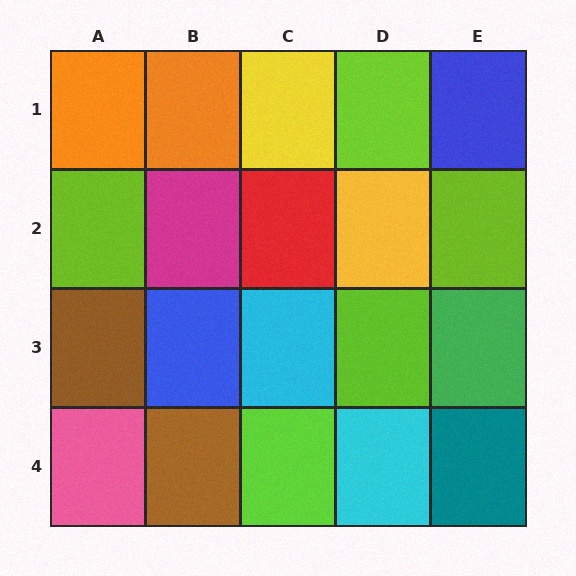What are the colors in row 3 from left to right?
Brown, blue, cyan, lime, green.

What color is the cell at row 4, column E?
Teal.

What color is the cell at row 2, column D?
Yellow.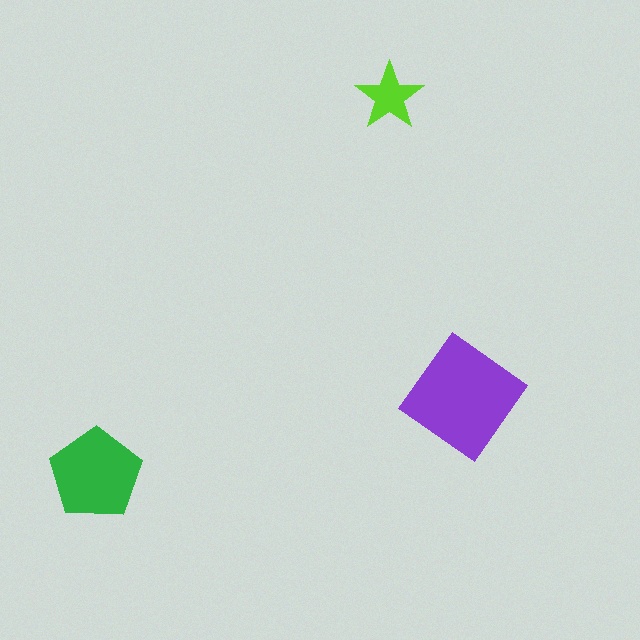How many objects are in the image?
There are 3 objects in the image.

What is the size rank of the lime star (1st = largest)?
3rd.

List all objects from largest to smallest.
The purple diamond, the green pentagon, the lime star.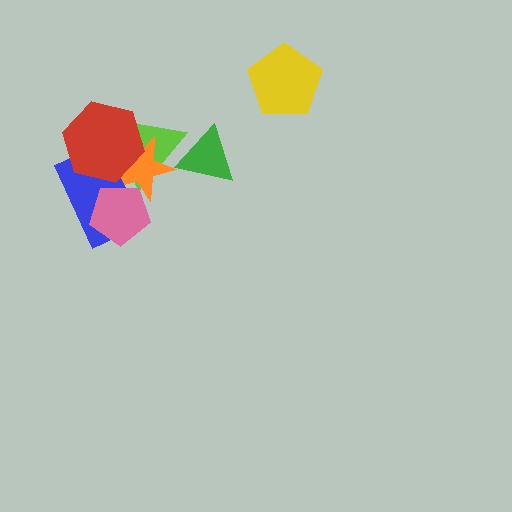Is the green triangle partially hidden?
No, no other shape covers it.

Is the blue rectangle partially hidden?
Yes, it is partially covered by another shape.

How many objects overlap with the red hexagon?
3 objects overlap with the red hexagon.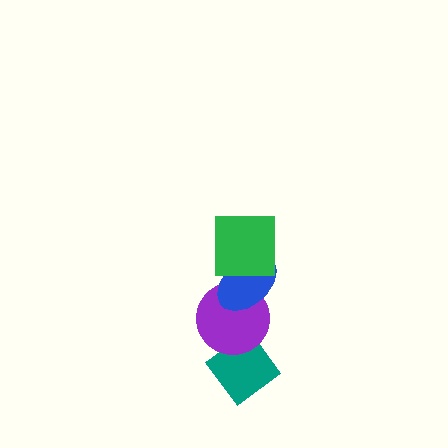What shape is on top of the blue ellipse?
The green square is on top of the blue ellipse.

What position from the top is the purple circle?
The purple circle is 3rd from the top.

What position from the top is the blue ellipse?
The blue ellipse is 2nd from the top.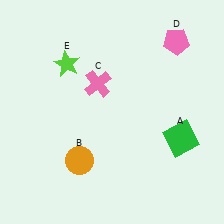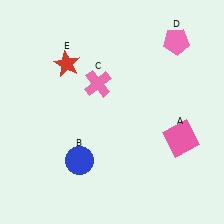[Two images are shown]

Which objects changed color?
A changed from green to pink. B changed from orange to blue. E changed from lime to red.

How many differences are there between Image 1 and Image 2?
There are 3 differences between the two images.